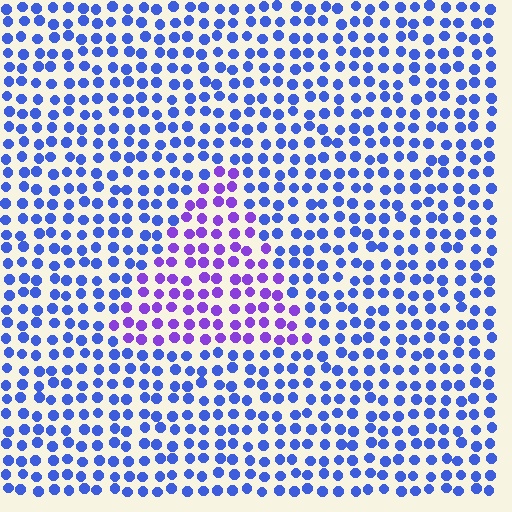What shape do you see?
I see a triangle.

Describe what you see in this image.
The image is filled with small blue elements in a uniform arrangement. A triangle-shaped region is visible where the elements are tinted to a slightly different hue, forming a subtle color boundary.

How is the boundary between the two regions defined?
The boundary is defined purely by a slight shift in hue (about 41 degrees). Spacing, size, and orientation are identical on both sides.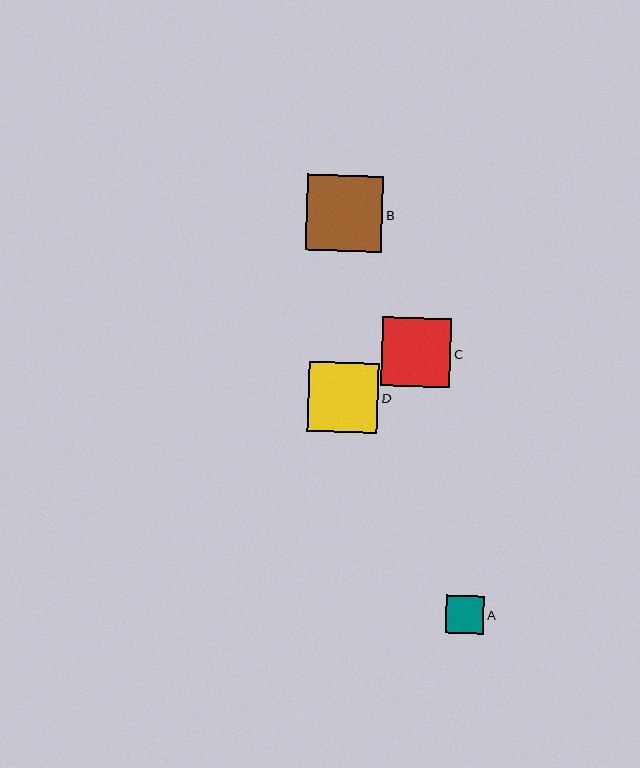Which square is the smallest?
Square A is the smallest with a size of approximately 38 pixels.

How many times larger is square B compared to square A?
Square B is approximately 2.0 times the size of square A.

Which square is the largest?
Square B is the largest with a size of approximately 76 pixels.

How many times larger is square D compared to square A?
Square D is approximately 1.9 times the size of square A.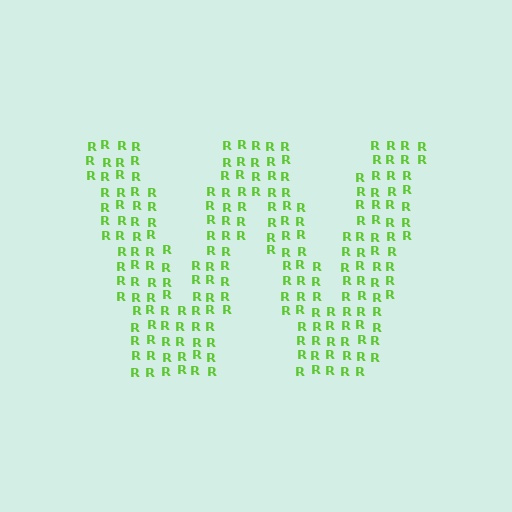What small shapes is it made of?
It is made of small letter R's.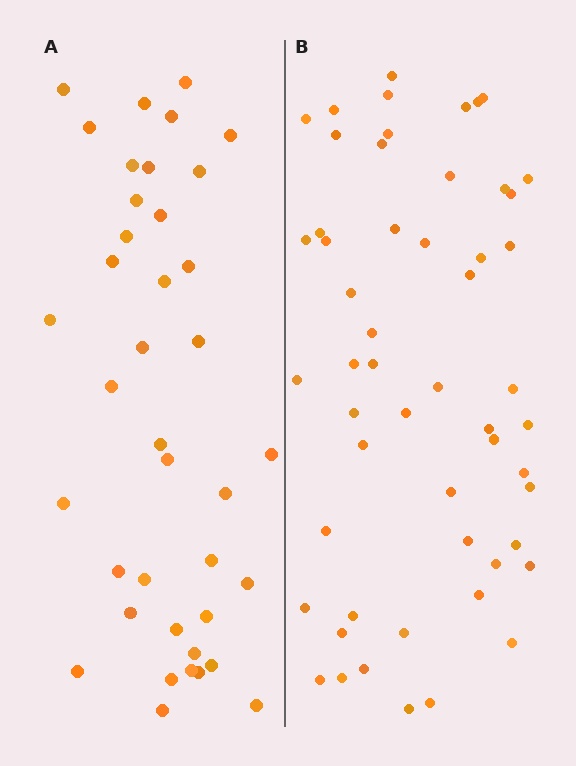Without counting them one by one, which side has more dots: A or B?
Region B (the right region) has more dots.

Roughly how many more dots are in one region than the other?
Region B has approximately 15 more dots than region A.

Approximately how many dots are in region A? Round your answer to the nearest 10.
About 40 dots. (The exact count is 39, which rounds to 40.)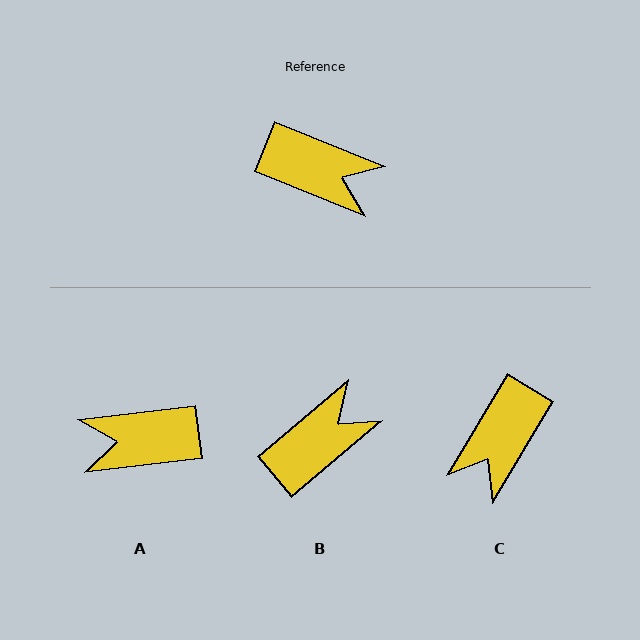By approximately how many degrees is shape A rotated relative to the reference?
Approximately 151 degrees clockwise.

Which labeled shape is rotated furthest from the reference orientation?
A, about 151 degrees away.